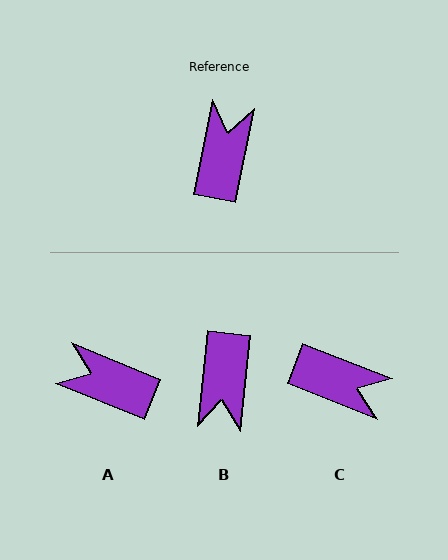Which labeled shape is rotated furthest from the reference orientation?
B, about 175 degrees away.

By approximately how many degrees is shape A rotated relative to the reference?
Approximately 79 degrees counter-clockwise.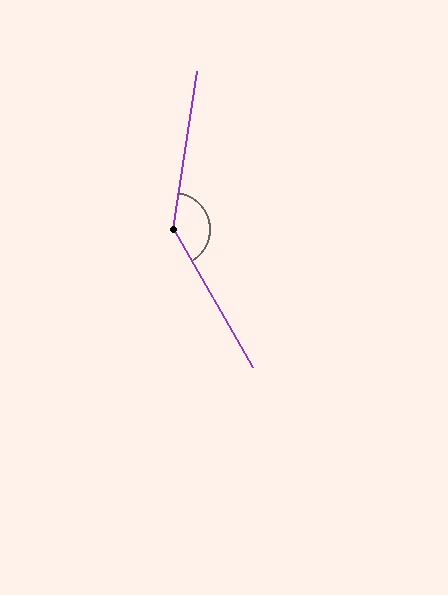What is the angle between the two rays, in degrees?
Approximately 141 degrees.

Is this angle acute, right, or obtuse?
It is obtuse.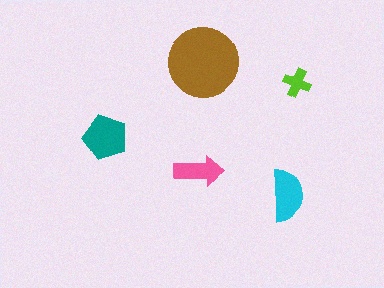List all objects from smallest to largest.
The lime cross, the pink arrow, the cyan semicircle, the teal pentagon, the brown circle.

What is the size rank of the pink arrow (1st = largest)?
4th.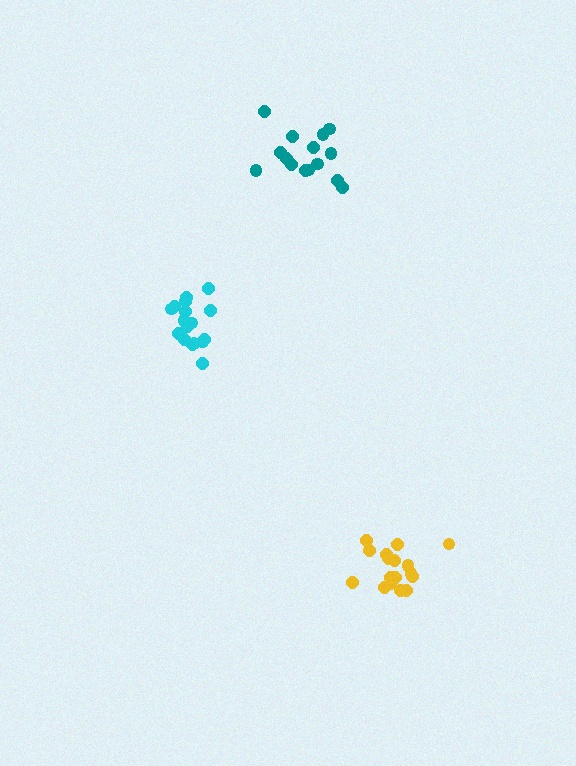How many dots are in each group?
Group 1: 17 dots, Group 2: 15 dots, Group 3: 17 dots (49 total).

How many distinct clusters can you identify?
There are 3 distinct clusters.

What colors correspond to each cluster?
The clusters are colored: yellow, teal, cyan.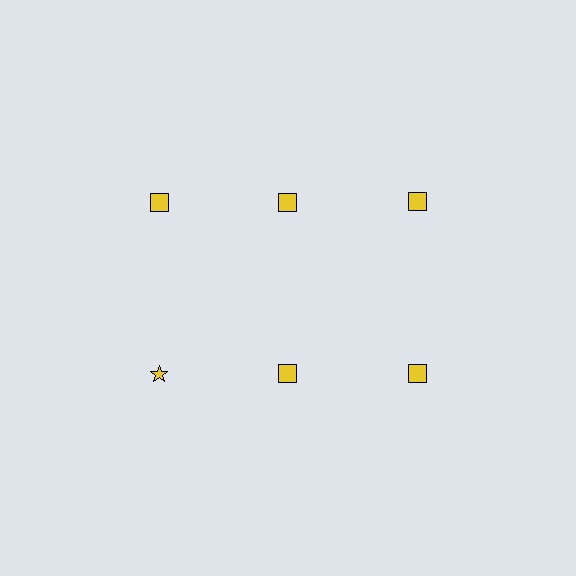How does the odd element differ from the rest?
It has a different shape: star instead of square.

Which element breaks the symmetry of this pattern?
The yellow star in the second row, leftmost column breaks the symmetry. All other shapes are yellow squares.